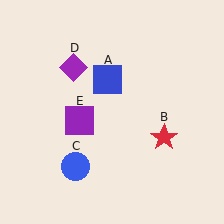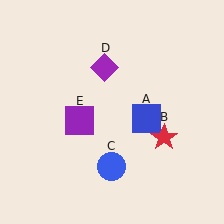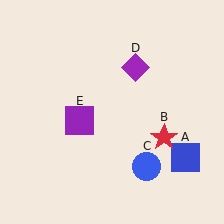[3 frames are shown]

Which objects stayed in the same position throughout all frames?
Red star (object B) and purple square (object E) remained stationary.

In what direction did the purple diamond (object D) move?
The purple diamond (object D) moved right.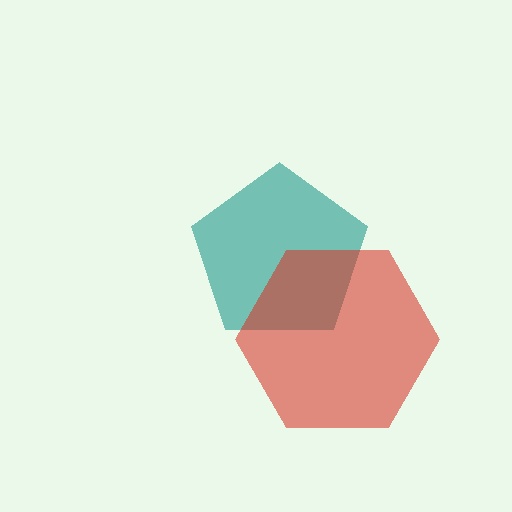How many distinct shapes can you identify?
There are 2 distinct shapes: a teal pentagon, a red hexagon.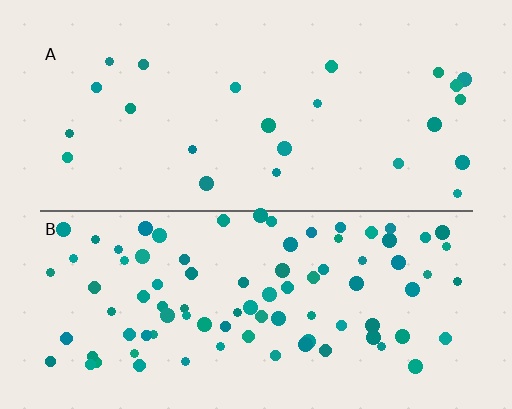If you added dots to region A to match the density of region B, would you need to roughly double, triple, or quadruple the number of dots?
Approximately quadruple.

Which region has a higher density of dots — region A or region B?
B (the bottom).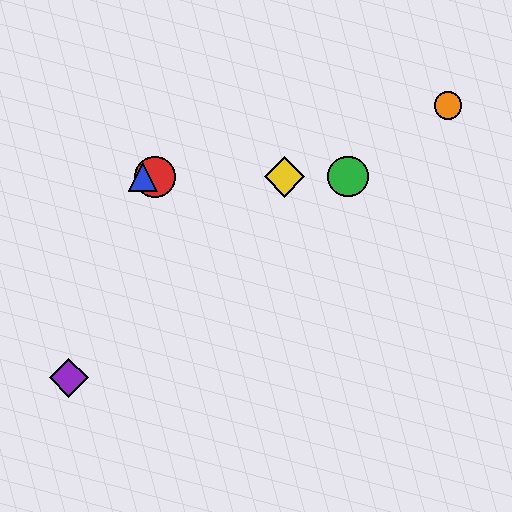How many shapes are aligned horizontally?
4 shapes (the red circle, the blue triangle, the green circle, the yellow diamond) are aligned horizontally.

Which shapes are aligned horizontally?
The red circle, the blue triangle, the green circle, the yellow diamond are aligned horizontally.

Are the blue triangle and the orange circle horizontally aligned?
No, the blue triangle is at y≈177 and the orange circle is at y≈105.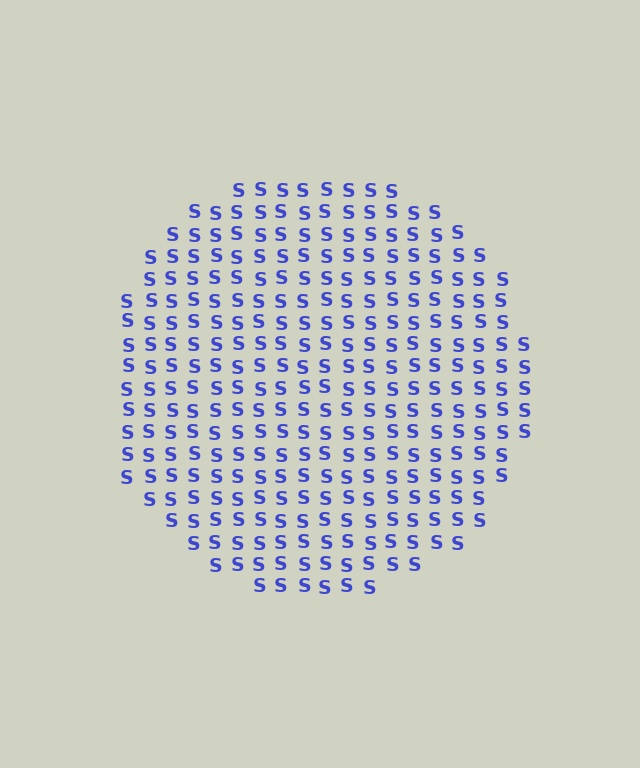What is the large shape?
The large shape is a circle.